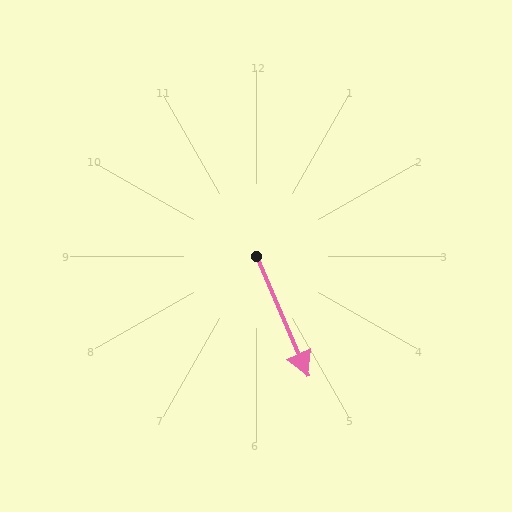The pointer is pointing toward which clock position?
Roughly 5 o'clock.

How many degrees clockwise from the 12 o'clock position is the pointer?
Approximately 157 degrees.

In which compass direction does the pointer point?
Southeast.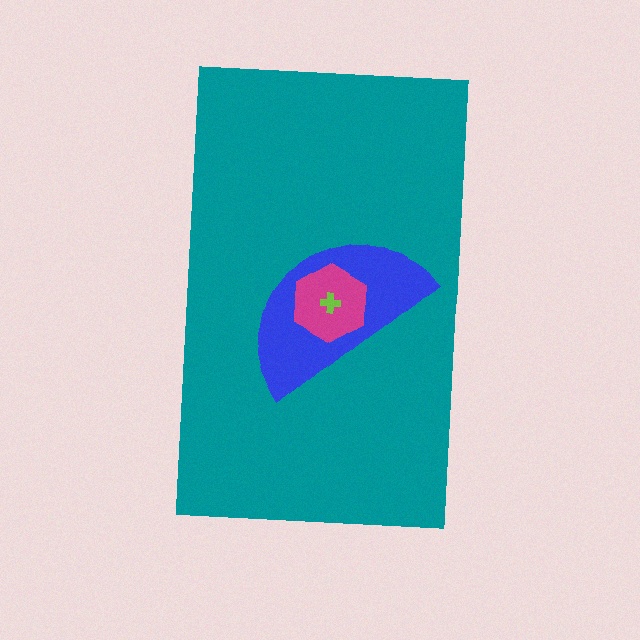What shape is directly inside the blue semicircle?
The magenta hexagon.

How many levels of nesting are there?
4.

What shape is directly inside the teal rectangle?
The blue semicircle.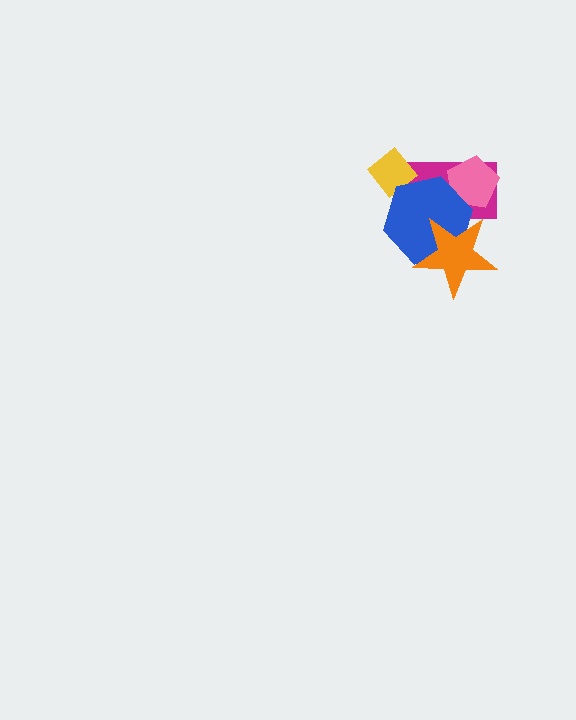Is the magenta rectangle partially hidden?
Yes, it is partially covered by another shape.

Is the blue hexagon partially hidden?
Yes, it is partially covered by another shape.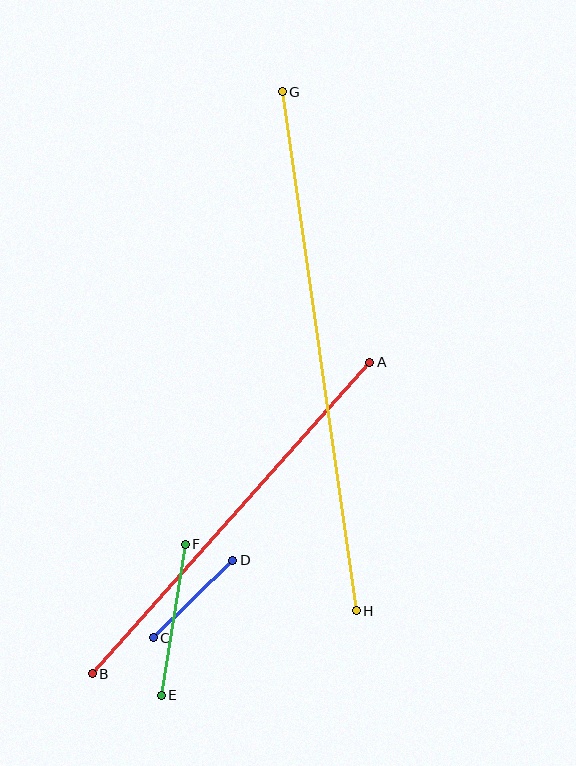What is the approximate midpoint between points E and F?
The midpoint is at approximately (173, 620) pixels.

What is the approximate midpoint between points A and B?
The midpoint is at approximately (231, 518) pixels.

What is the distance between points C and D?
The distance is approximately 111 pixels.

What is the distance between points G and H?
The distance is approximately 524 pixels.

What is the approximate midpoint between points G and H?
The midpoint is at approximately (319, 351) pixels.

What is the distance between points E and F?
The distance is approximately 153 pixels.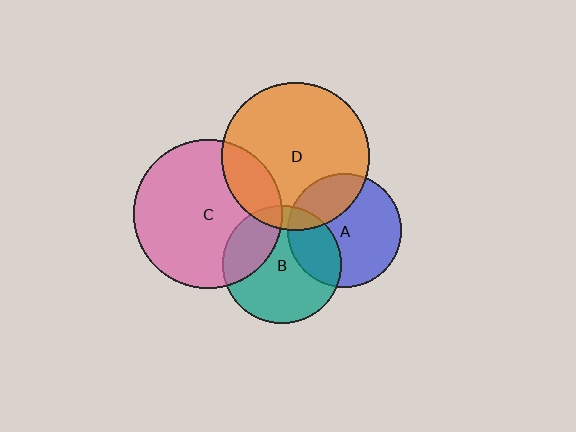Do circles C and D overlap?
Yes.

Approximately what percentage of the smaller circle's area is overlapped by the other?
Approximately 20%.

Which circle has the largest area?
Circle C (pink).